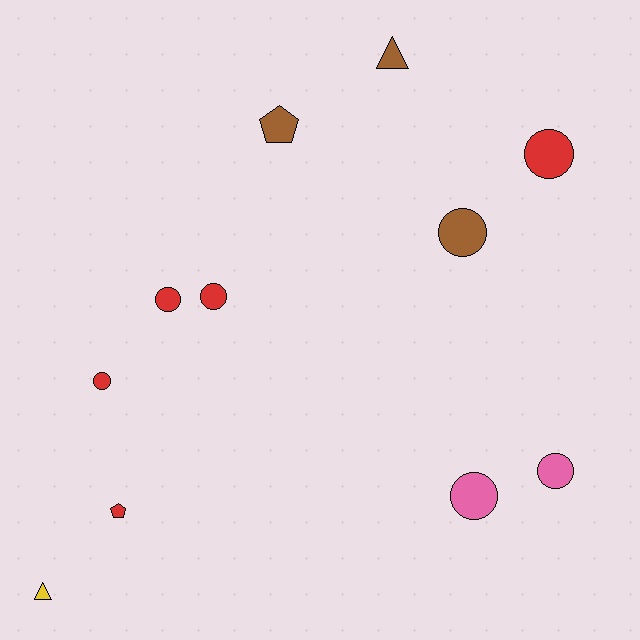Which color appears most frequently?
Red, with 5 objects.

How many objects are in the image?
There are 11 objects.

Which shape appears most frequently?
Circle, with 7 objects.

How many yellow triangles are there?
There is 1 yellow triangle.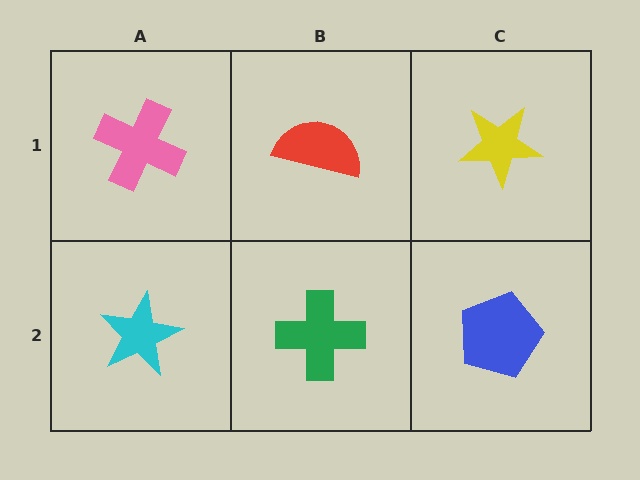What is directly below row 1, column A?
A cyan star.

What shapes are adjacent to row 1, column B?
A green cross (row 2, column B), a pink cross (row 1, column A), a yellow star (row 1, column C).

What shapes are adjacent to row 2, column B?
A red semicircle (row 1, column B), a cyan star (row 2, column A), a blue pentagon (row 2, column C).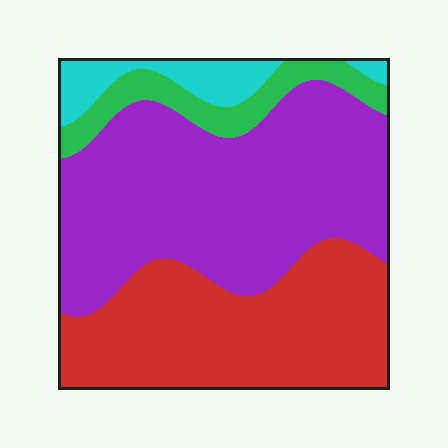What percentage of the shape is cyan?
Cyan covers about 10% of the shape.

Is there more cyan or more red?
Red.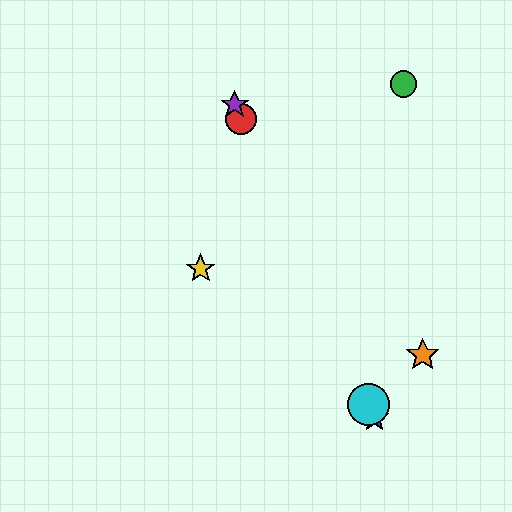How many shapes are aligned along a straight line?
4 shapes (the red circle, the blue star, the purple star, the cyan circle) are aligned along a straight line.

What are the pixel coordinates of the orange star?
The orange star is at (423, 355).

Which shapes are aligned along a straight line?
The red circle, the blue star, the purple star, the cyan circle are aligned along a straight line.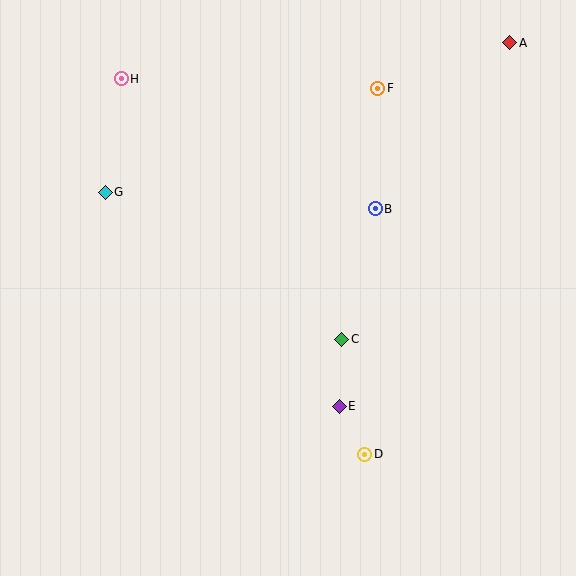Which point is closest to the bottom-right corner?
Point D is closest to the bottom-right corner.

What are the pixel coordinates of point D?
Point D is at (365, 454).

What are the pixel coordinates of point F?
Point F is at (378, 88).